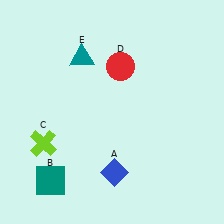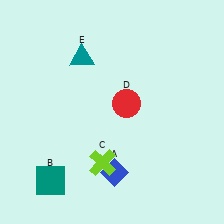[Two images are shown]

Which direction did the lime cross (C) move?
The lime cross (C) moved right.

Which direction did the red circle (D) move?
The red circle (D) moved down.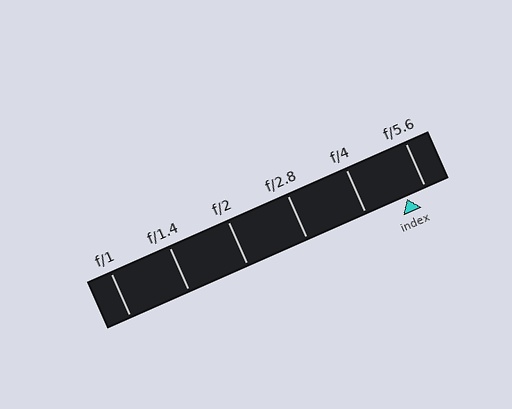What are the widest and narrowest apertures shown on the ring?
The widest aperture shown is f/1 and the narrowest is f/5.6.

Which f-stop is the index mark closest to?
The index mark is closest to f/5.6.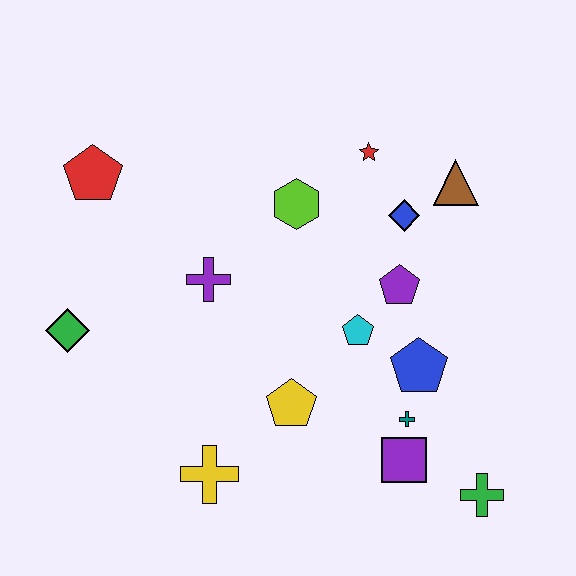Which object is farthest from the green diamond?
The green cross is farthest from the green diamond.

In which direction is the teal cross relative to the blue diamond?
The teal cross is below the blue diamond.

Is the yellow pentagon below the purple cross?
Yes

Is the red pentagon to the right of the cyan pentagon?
No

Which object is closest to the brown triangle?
The blue diamond is closest to the brown triangle.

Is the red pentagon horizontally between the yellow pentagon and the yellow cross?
No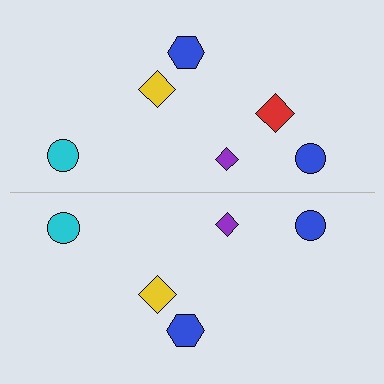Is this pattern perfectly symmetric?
No, the pattern is not perfectly symmetric. A red diamond is missing from the bottom side.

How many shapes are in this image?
There are 11 shapes in this image.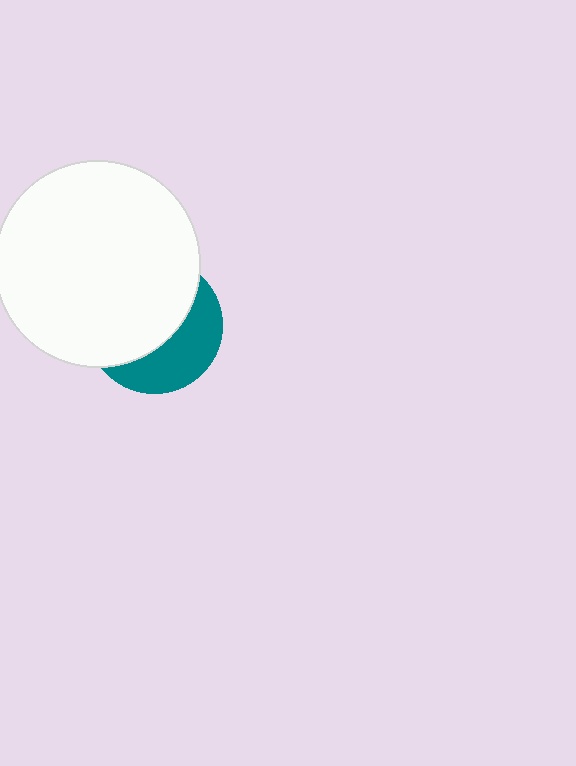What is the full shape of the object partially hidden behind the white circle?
The partially hidden object is a teal circle.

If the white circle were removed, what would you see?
You would see the complete teal circle.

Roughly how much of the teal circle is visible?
A small part of it is visible (roughly 39%).